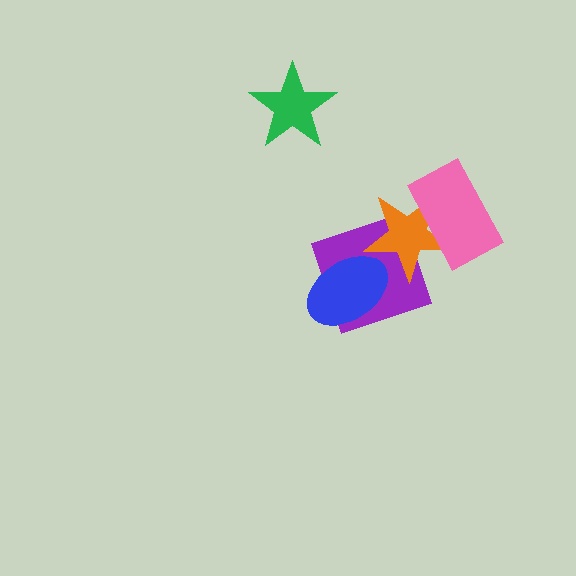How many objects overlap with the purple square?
2 objects overlap with the purple square.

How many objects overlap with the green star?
0 objects overlap with the green star.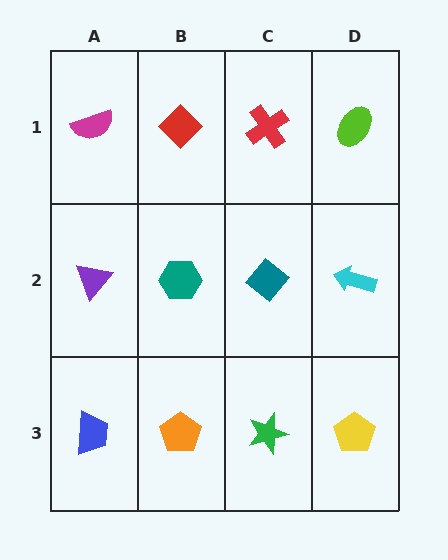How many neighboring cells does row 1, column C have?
3.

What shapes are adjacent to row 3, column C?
A teal diamond (row 2, column C), an orange pentagon (row 3, column B), a yellow pentagon (row 3, column D).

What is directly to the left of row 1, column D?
A red cross.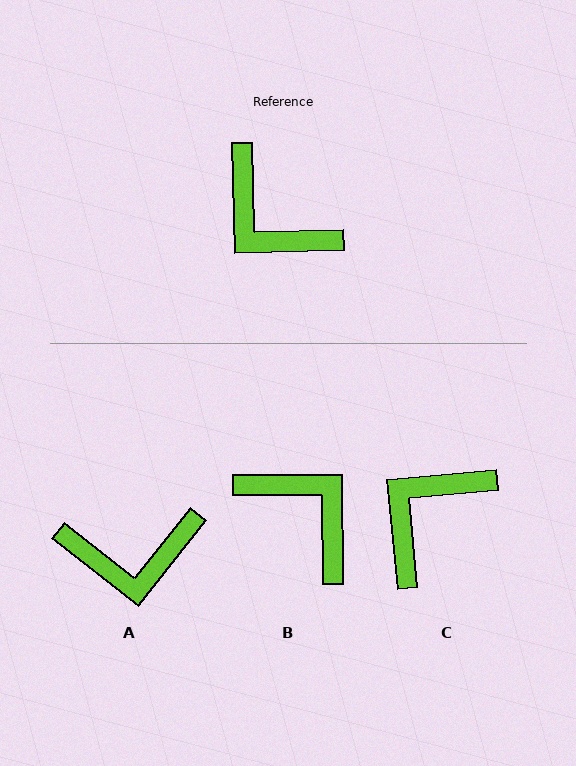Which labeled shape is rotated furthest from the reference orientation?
B, about 179 degrees away.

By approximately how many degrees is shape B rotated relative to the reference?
Approximately 179 degrees counter-clockwise.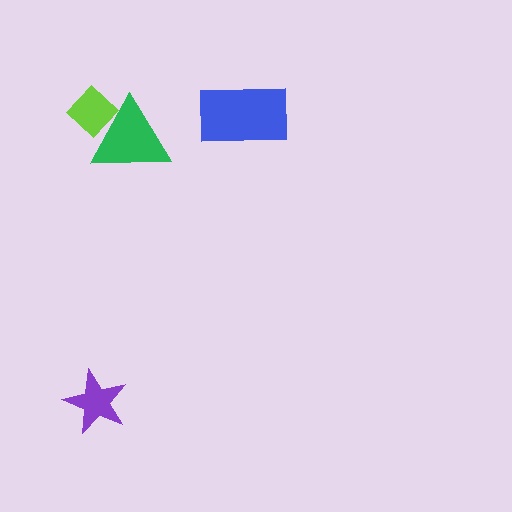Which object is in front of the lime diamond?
The green triangle is in front of the lime diamond.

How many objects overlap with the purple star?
0 objects overlap with the purple star.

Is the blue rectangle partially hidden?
No, no other shape covers it.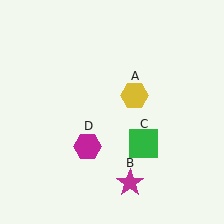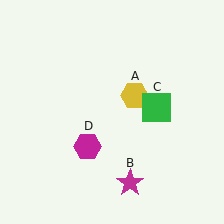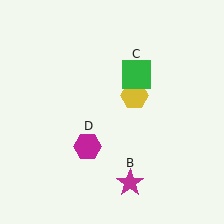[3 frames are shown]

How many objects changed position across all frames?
1 object changed position: green square (object C).